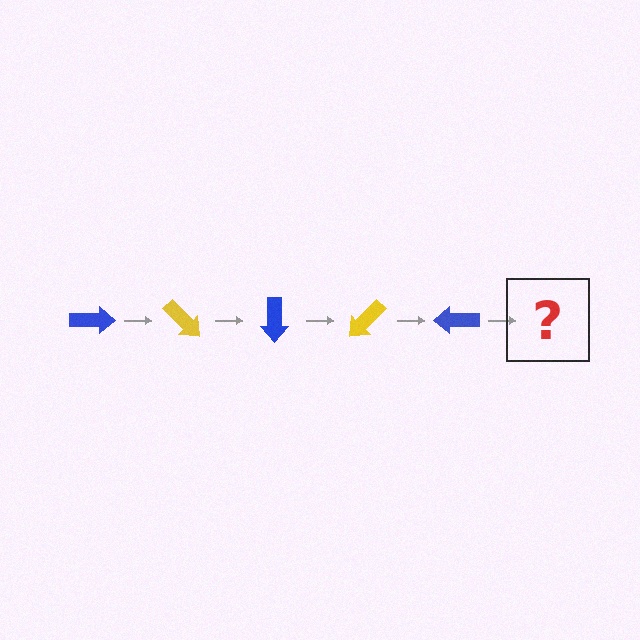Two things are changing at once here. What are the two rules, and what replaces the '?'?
The two rules are that it rotates 45 degrees each step and the color cycles through blue and yellow. The '?' should be a yellow arrow, rotated 225 degrees from the start.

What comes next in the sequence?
The next element should be a yellow arrow, rotated 225 degrees from the start.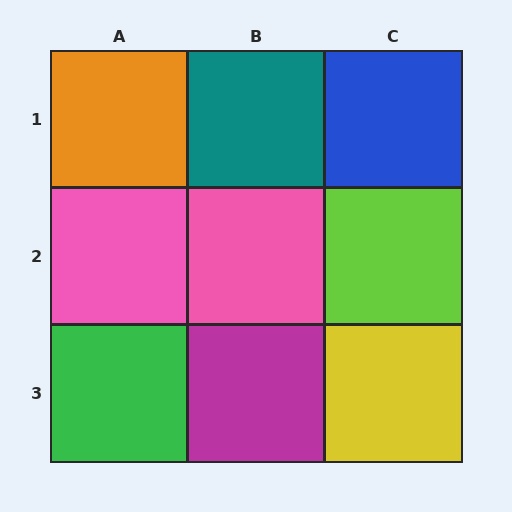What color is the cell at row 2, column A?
Pink.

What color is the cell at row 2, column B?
Pink.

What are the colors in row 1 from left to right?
Orange, teal, blue.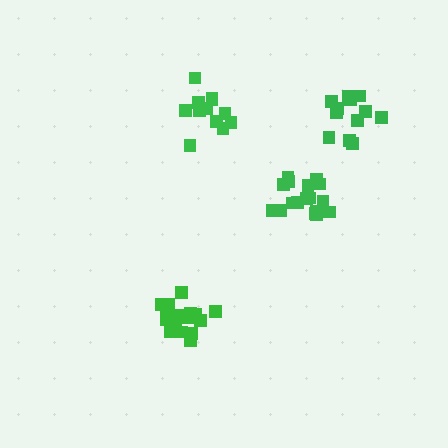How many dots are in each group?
Group 1: 17 dots, Group 2: 12 dots, Group 3: 12 dots, Group 4: 17 dots (58 total).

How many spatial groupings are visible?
There are 4 spatial groupings.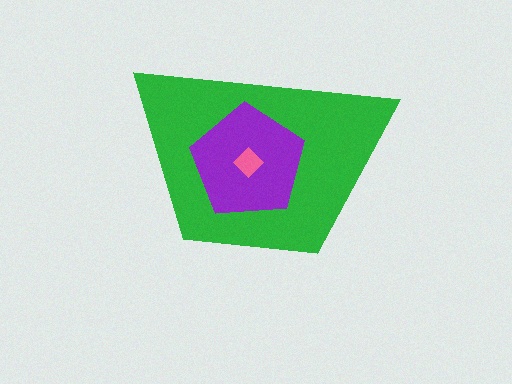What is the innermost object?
The pink diamond.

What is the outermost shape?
The green trapezoid.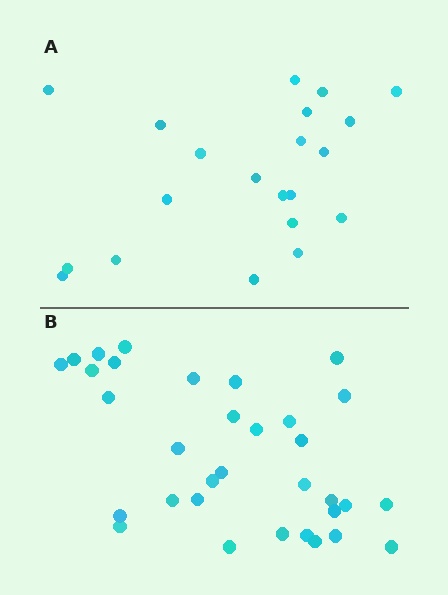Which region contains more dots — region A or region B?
Region B (the bottom region) has more dots.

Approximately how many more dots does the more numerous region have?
Region B has roughly 12 or so more dots than region A.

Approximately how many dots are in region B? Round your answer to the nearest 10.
About 30 dots. (The exact count is 33, which rounds to 30.)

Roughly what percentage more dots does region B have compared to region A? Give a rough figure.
About 55% more.